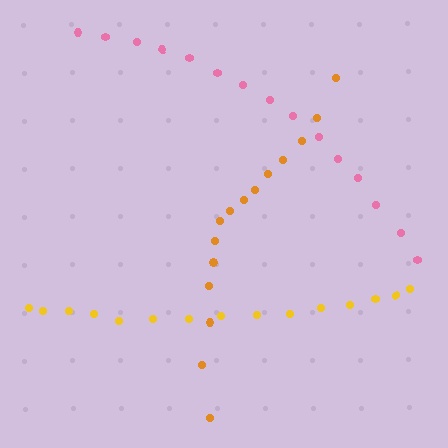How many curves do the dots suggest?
There are 3 distinct paths.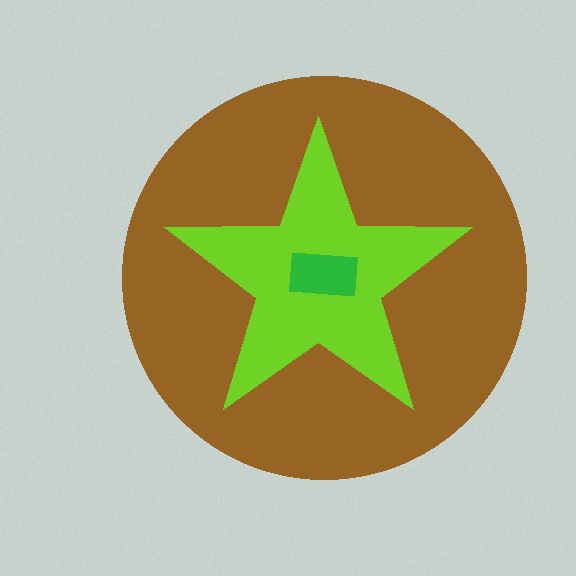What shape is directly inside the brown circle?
The lime star.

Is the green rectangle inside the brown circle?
Yes.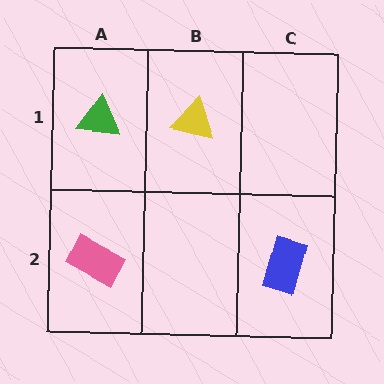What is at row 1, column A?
A green triangle.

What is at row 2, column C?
A blue rectangle.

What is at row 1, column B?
A yellow triangle.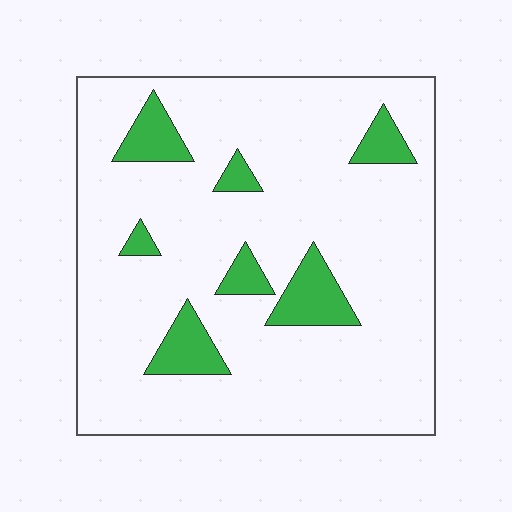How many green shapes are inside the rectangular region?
7.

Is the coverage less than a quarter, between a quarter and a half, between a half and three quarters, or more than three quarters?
Less than a quarter.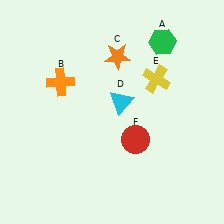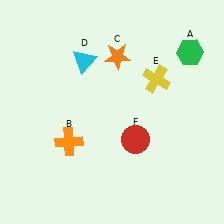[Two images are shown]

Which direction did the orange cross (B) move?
The orange cross (B) moved down.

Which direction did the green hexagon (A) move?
The green hexagon (A) moved right.